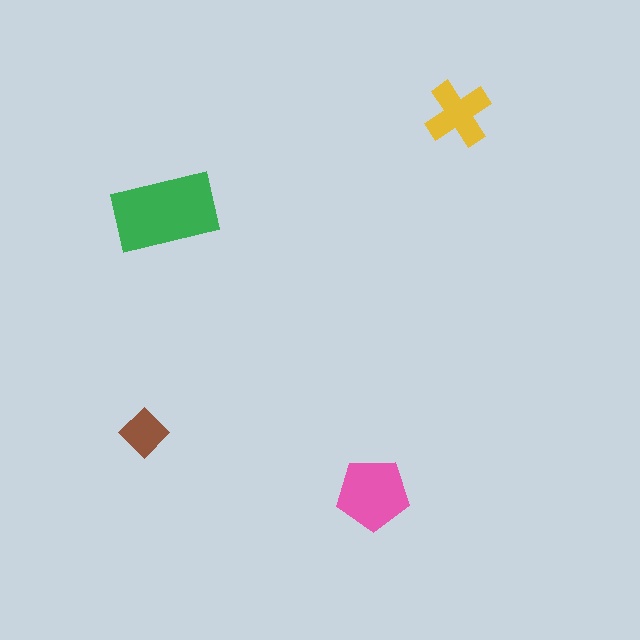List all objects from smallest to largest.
The brown diamond, the yellow cross, the pink pentagon, the green rectangle.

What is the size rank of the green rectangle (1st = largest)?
1st.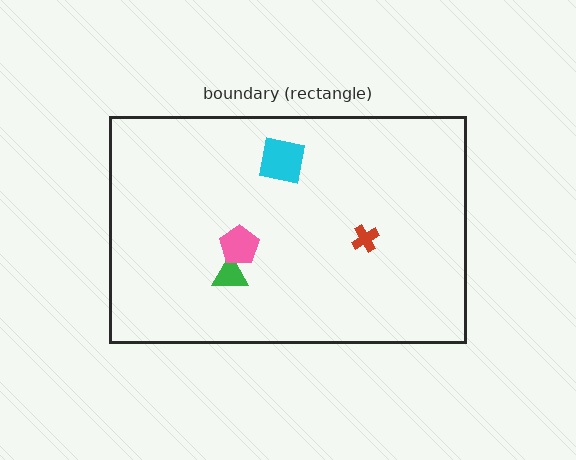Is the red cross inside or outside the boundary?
Inside.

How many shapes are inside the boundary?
4 inside, 0 outside.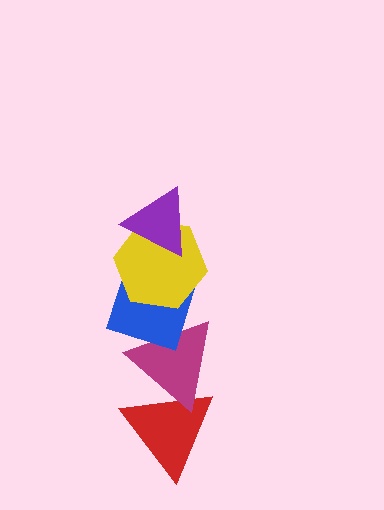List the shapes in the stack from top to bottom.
From top to bottom: the purple triangle, the yellow hexagon, the blue diamond, the magenta triangle, the red triangle.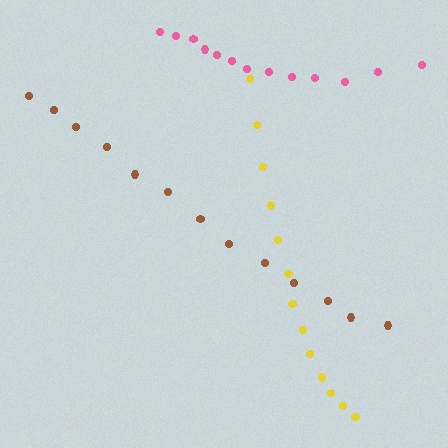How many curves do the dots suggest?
There are 3 distinct paths.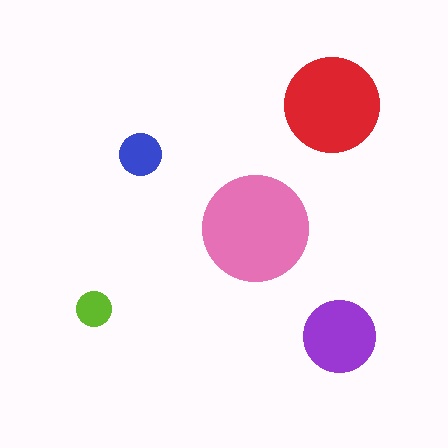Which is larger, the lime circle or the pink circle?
The pink one.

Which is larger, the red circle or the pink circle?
The pink one.